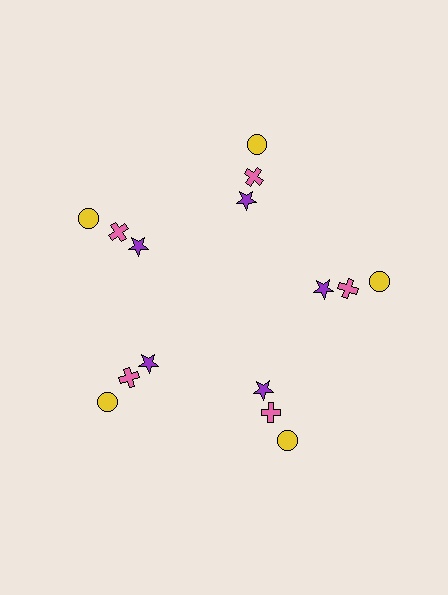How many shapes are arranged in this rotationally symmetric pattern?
There are 15 shapes, arranged in 5 groups of 3.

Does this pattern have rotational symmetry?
Yes, this pattern has 5-fold rotational symmetry. It looks the same after rotating 72 degrees around the center.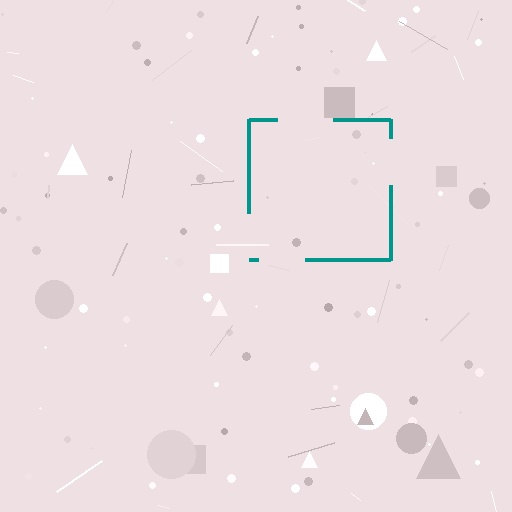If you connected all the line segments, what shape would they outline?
They would outline a square.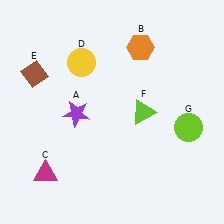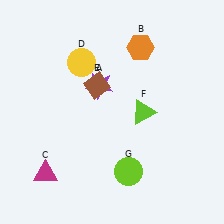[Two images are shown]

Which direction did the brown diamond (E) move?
The brown diamond (E) moved right.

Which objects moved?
The objects that moved are: the purple star (A), the brown diamond (E), the lime circle (G).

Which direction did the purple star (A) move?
The purple star (A) moved up.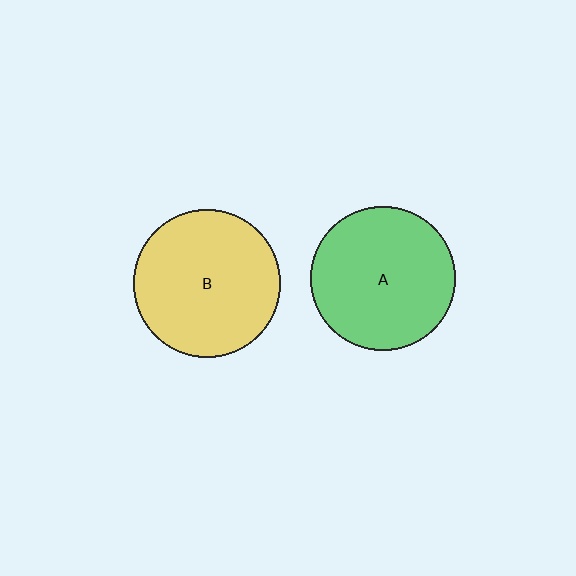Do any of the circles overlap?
No, none of the circles overlap.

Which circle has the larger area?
Circle B (yellow).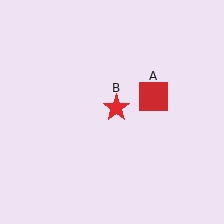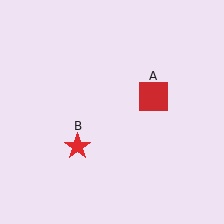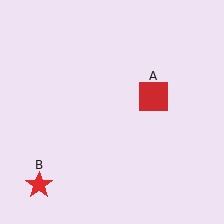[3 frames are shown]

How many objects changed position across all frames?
1 object changed position: red star (object B).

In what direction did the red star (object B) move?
The red star (object B) moved down and to the left.